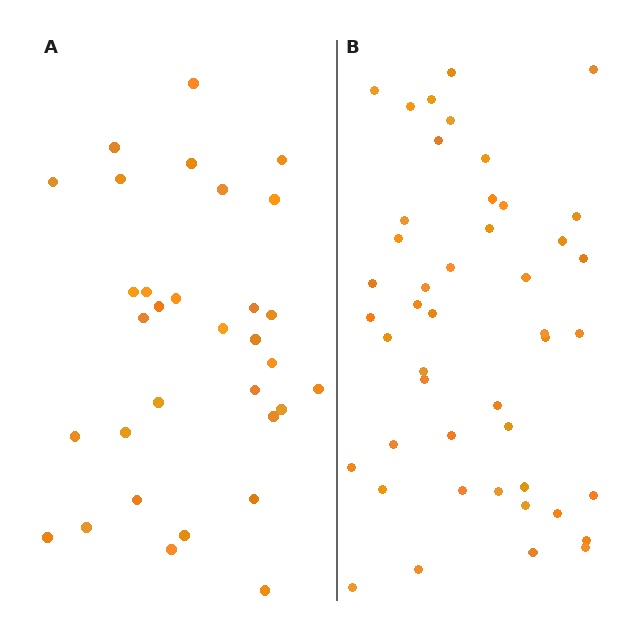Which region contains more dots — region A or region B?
Region B (the right region) has more dots.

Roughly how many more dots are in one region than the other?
Region B has approximately 15 more dots than region A.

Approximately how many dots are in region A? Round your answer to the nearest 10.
About 30 dots. (The exact count is 32, which rounds to 30.)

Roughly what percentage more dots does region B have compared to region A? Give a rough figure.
About 45% more.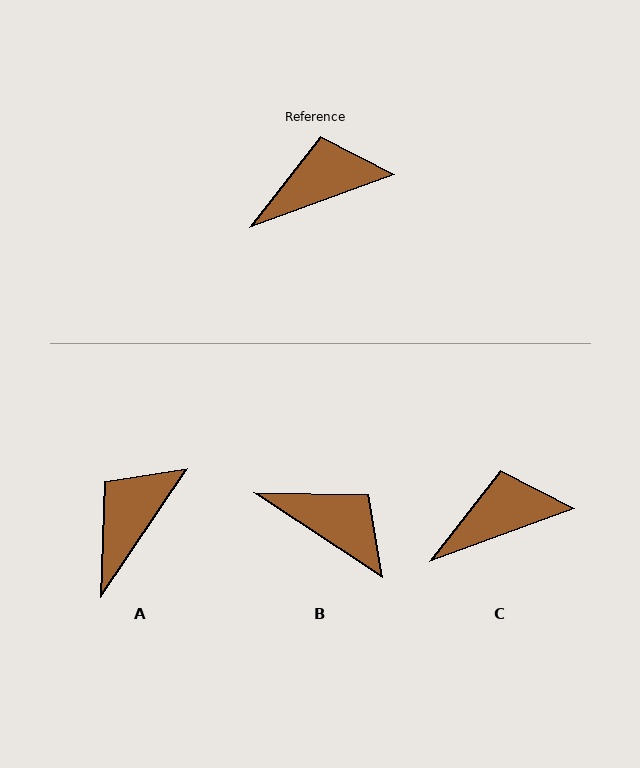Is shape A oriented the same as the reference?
No, it is off by about 36 degrees.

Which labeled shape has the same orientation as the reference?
C.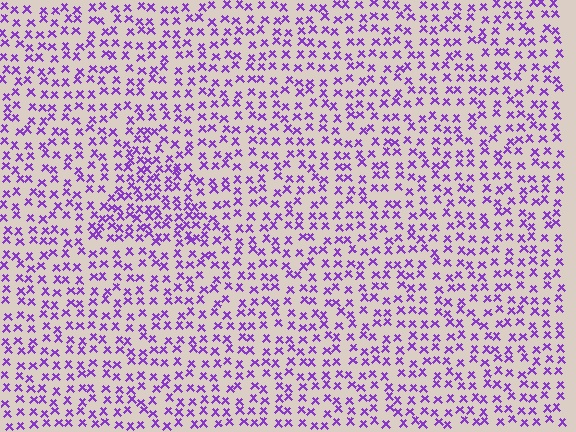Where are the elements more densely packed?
The elements are more densely packed inside the triangle boundary.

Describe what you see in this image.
The image contains small purple elements arranged at two different densities. A triangle-shaped region is visible where the elements are more densely packed than the surrounding area.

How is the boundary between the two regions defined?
The boundary is defined by a change in element density (approximately 1.6x ratio). All elements are the same color, size, and shape.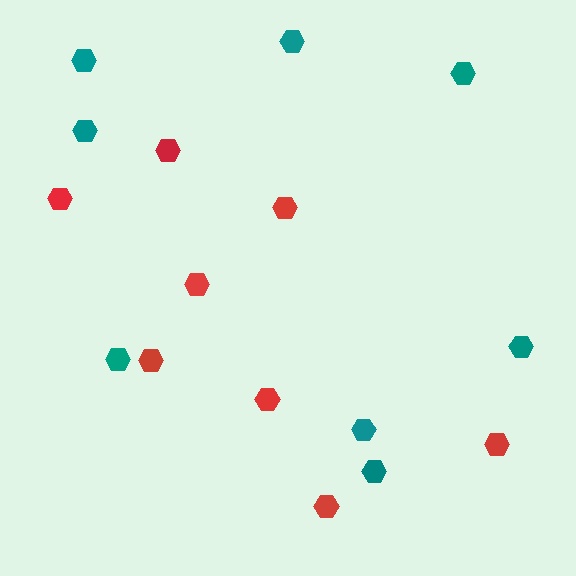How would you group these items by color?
There are 2 groups: one group of red hexagons (8) and one group of teal hexagons (8).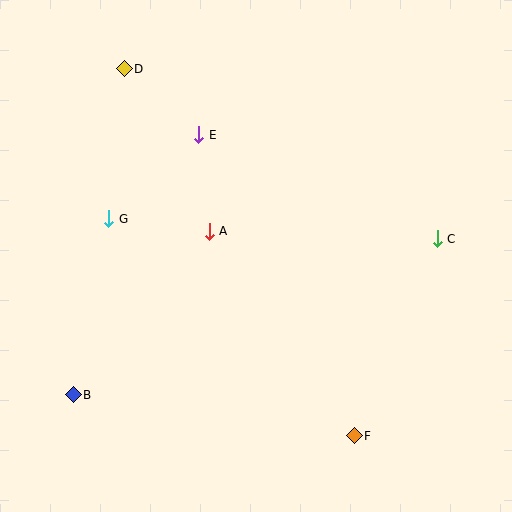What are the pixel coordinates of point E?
Point E is at (199, 135).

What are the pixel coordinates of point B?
Point B is at (73, 395).